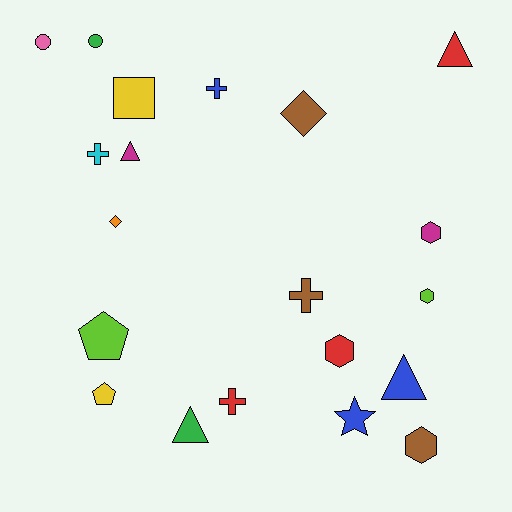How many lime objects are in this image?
There are 2 lime objects.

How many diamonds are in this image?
There are 2 diamonds.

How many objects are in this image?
There are 20 objects.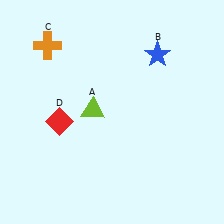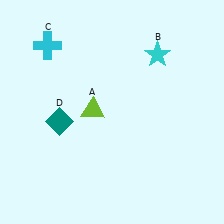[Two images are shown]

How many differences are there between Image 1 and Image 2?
There are 3 differences between the two images.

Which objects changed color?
B changed from blue to cyan. C changed from orange to cyan. D changed from red to teal.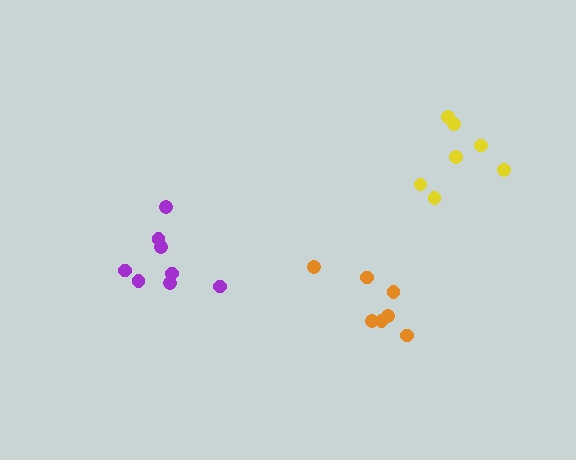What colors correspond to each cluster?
The clusters are colored: yellow, purple, orange.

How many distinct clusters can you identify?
There are 3 distinct clusters.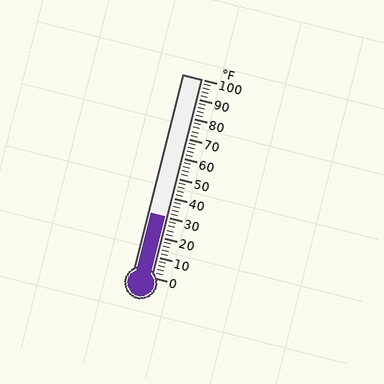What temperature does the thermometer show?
The thermometer shows approximately 30°F.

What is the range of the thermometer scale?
The thermometer scale ranges from 0°F to 100°F.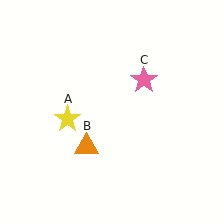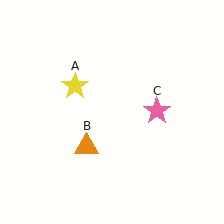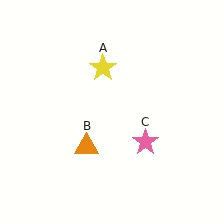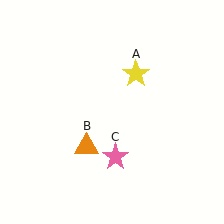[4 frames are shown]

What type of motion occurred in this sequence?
The yellow star (object A), pink star (object C) rotated clockwise around the center of the scene.